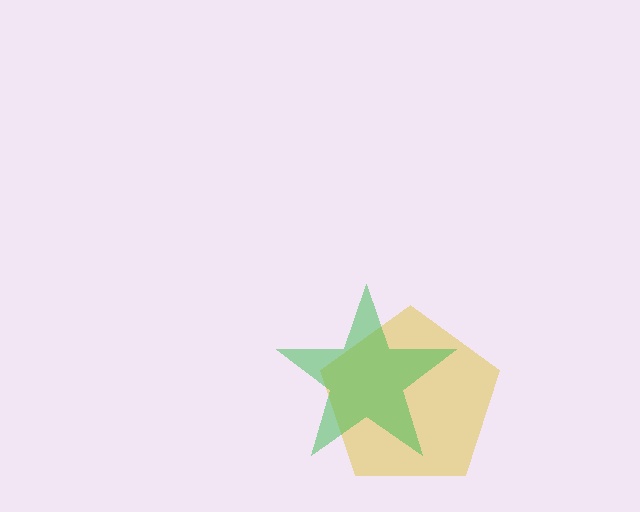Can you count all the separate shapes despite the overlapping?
Yes, there are 2 separate shapes.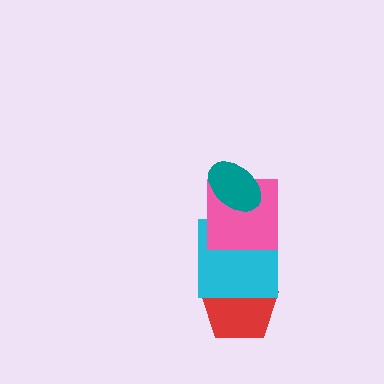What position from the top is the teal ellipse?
The teal ellipse is 1st from the top.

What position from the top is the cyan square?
The cyan square is 3rd from the top.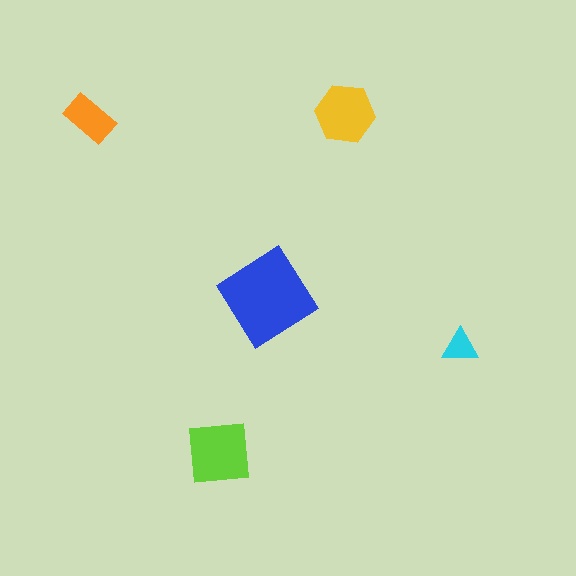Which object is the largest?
The blue diamond.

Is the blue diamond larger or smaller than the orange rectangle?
Larger.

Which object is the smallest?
The cyan triangle.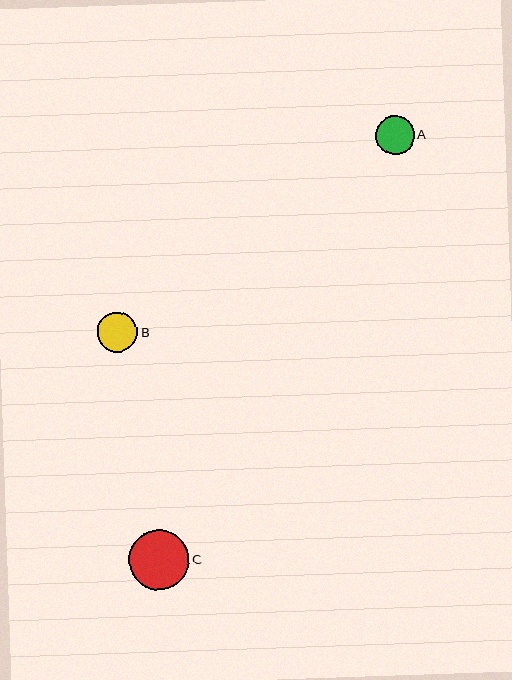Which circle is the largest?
Circle C is the largest with a size of approximately 60 pixels.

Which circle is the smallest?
Circle A is the smallest with a size of approximately 39 pixels.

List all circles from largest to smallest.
From largest to smallest: C, B, A.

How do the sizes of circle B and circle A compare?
Circle B and circle A are approximately the same size.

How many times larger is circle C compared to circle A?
Circle C is approximately 1.6 times the size of circle A.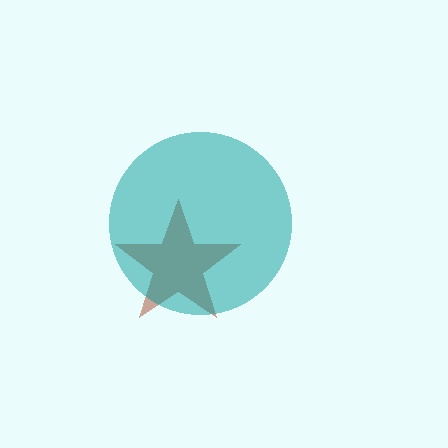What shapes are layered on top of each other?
The layered shapes are: a brown star, a teal circle.